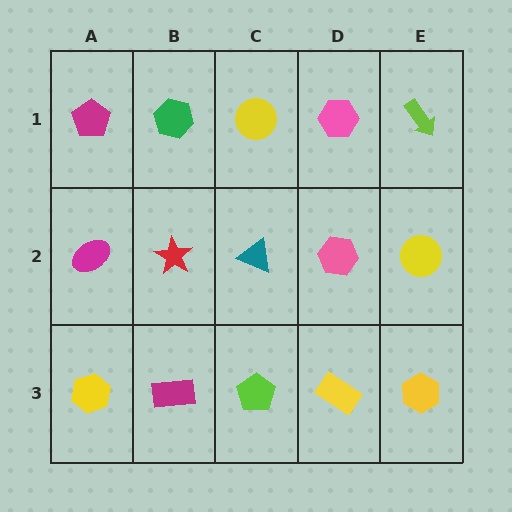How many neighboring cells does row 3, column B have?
3.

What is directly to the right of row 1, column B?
A yellow circle.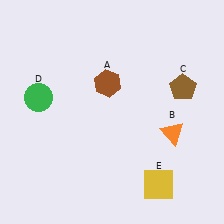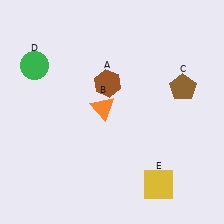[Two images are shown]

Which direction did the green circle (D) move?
The green circle (D) moved up.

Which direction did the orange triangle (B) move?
The orange triangle (B) moved left.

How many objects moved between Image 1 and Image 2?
2 objects moved between the two images.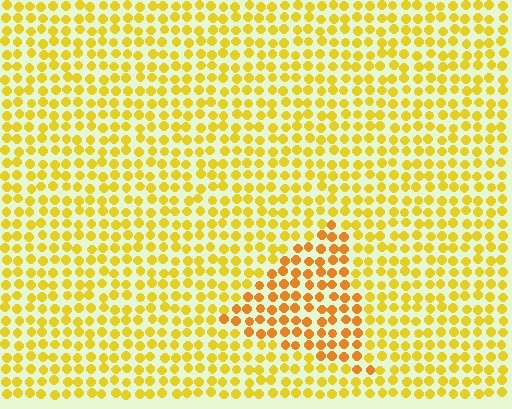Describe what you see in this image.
The image is filled with small yellow elements in a uniform arrangement. A triangle-shaped region is visible where the elements are tinted to a slightly different hue, forming a subtle color boundary.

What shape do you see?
I see a triangle.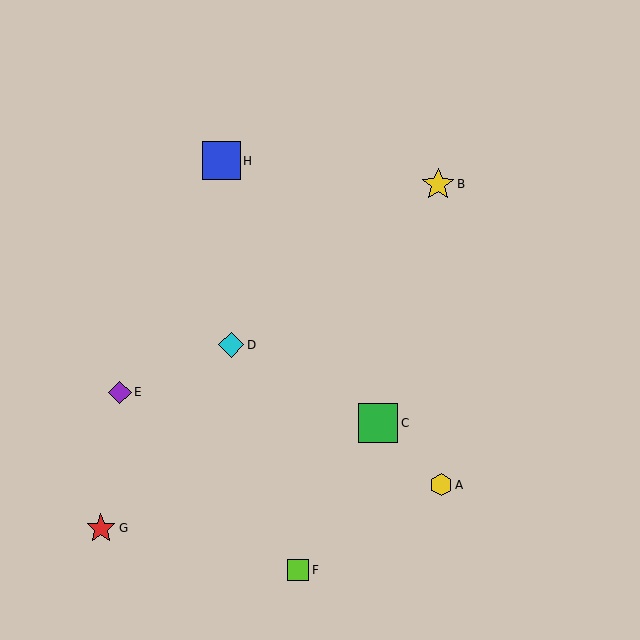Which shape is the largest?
The green square (labeled C) is the largest.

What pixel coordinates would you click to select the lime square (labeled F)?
Click at (298, 570) to select the lime square F.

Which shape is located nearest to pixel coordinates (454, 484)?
The yellow hexagon (labeled A) at (441, 485) is nearest to that location.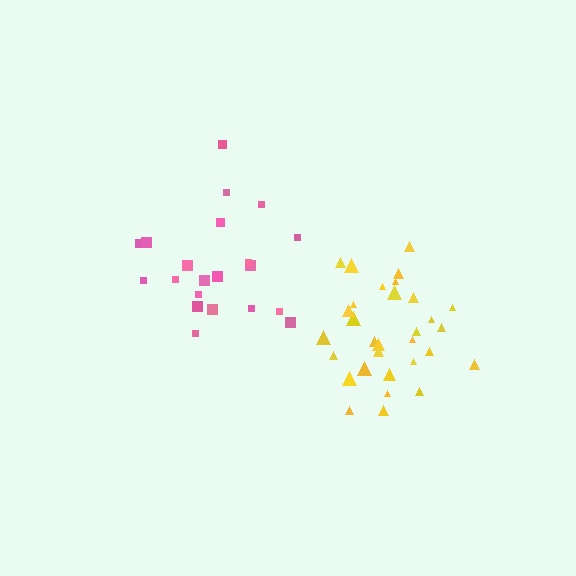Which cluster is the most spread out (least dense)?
Pink.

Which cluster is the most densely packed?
Yellow.